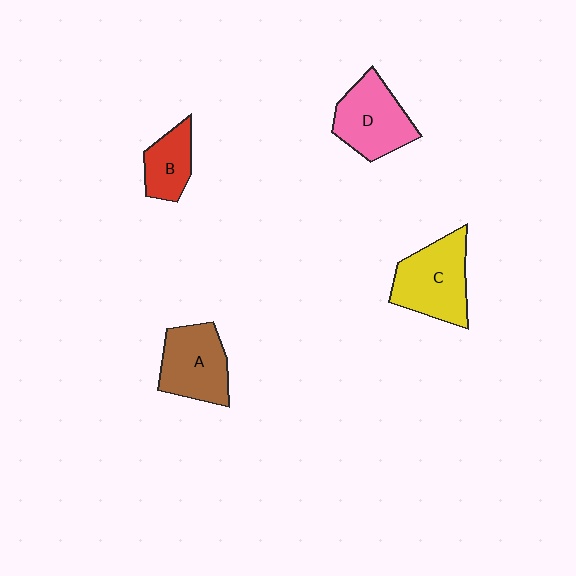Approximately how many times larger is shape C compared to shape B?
Approximately 1.8 times.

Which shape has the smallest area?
Shape B (red).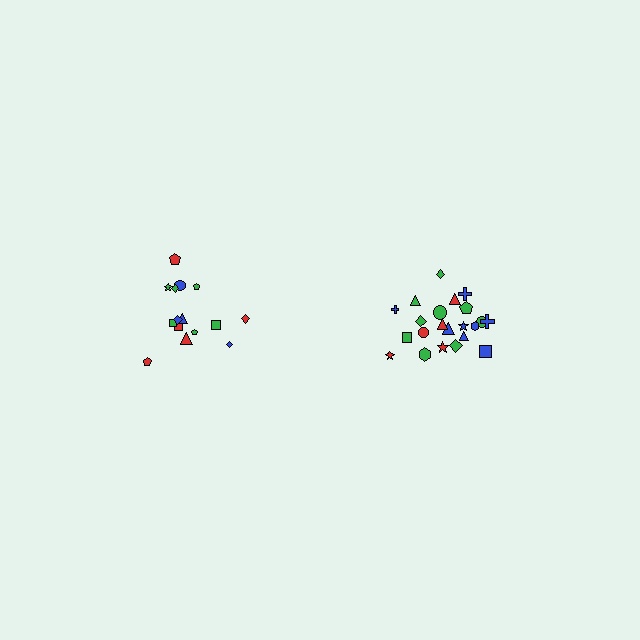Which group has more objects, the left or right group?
The right group.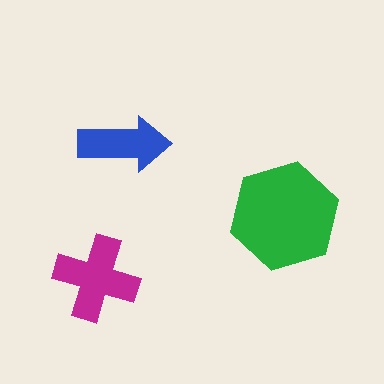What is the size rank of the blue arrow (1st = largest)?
3rd.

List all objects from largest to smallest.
The green hexagon, the magenta cross, the blue arrow.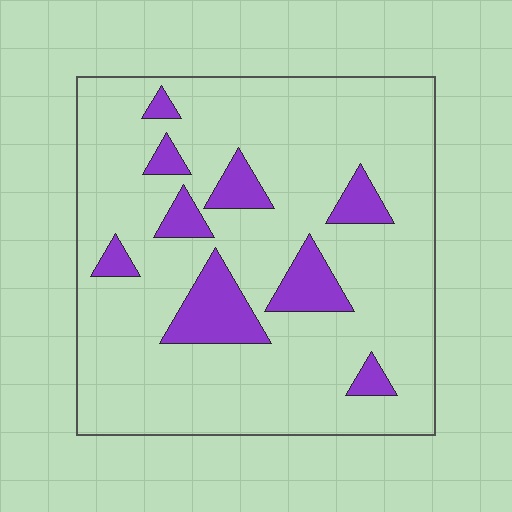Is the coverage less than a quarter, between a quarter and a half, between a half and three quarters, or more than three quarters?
Less than a quarter.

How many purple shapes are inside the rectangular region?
9.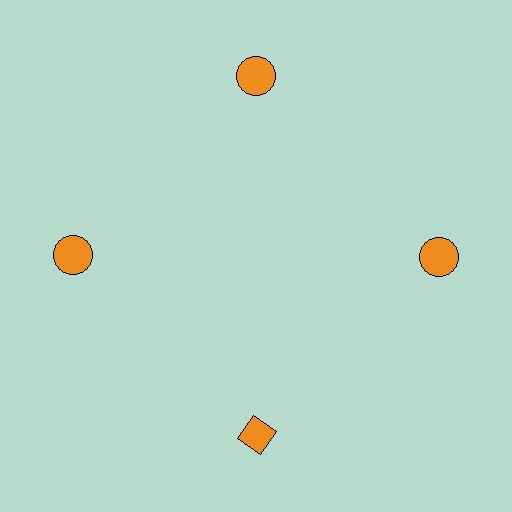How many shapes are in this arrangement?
There are 4 shapes arranged in a ring pattern.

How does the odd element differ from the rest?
It has a different shape: diamond instead of circle.